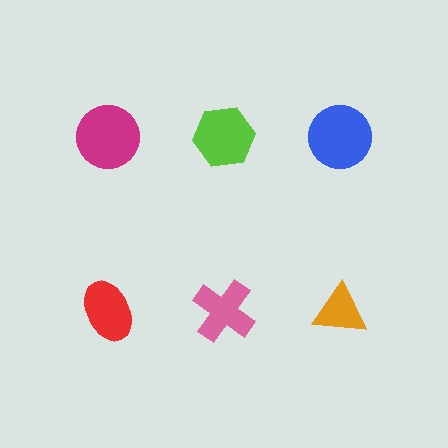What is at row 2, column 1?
A red ellipse.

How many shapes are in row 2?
3 shapes.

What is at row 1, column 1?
A magenta circle.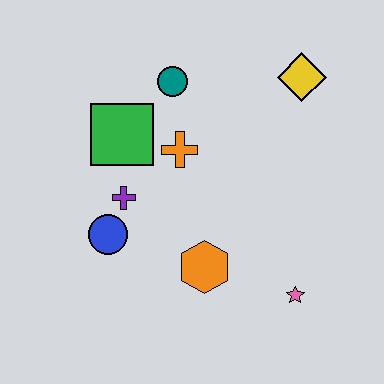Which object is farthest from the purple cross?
The yellow diamond is farthest from the purple cross.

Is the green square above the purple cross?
Yes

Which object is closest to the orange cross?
The green square is closest to the orange cross.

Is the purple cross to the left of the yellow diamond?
Yes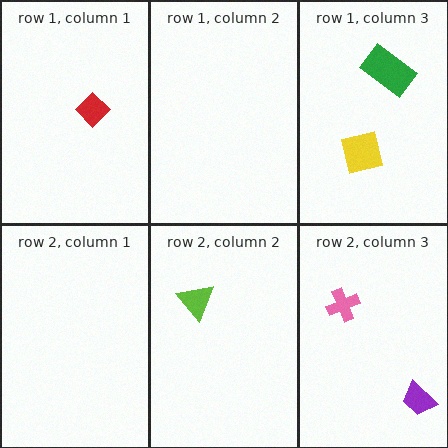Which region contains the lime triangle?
The row 2, column 2 region.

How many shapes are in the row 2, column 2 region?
1.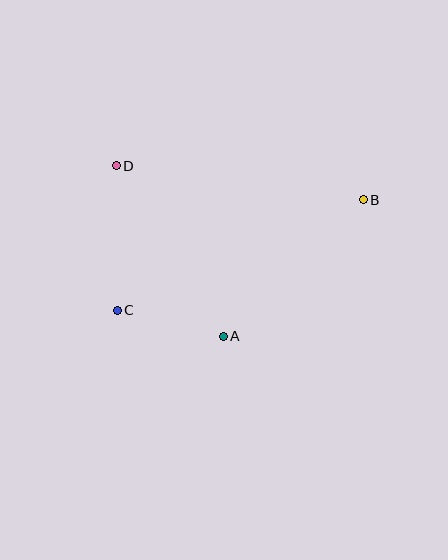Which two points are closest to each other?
Points A and C are closest to each other.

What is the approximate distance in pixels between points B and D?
The distance between B and D is approximately 249 pixels.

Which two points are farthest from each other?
Points B and C are farthest from each other.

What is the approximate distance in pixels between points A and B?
The distance between A and B is approximately 195 pixels.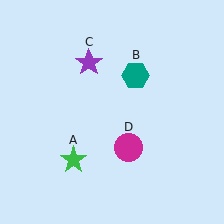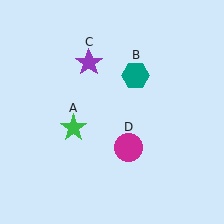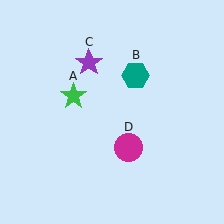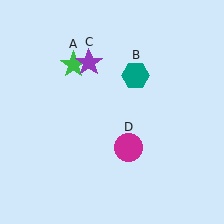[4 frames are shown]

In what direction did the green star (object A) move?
The green star (object A) moved up.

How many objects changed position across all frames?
1 object changed position: green star (object A).